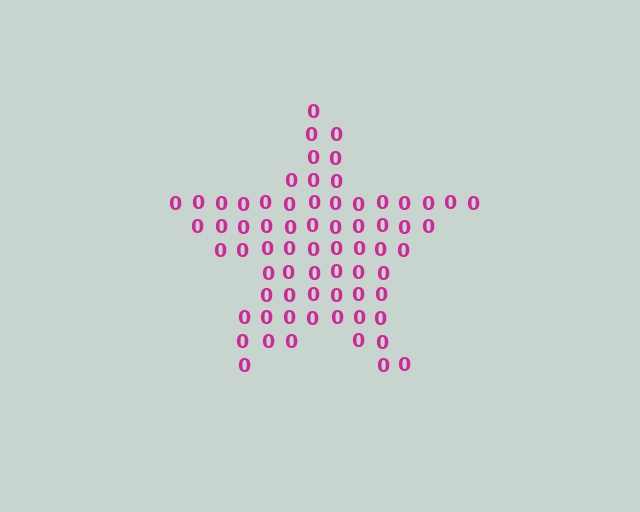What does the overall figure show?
The overall figure shows a star.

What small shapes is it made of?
It is made of small digit 0's.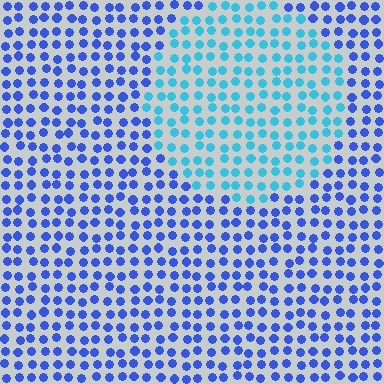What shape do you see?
I see a circle.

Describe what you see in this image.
The image is filled with small blue elements in a uniform arrangement. A circle-shaped region is visible where the elements are tinted to a slightly different hue, forming a subtle color boundary.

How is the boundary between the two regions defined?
The boundary is defined purely by a slight shift in hue (about 40 degrees). Spacing, size, and orientation are identical on both sides.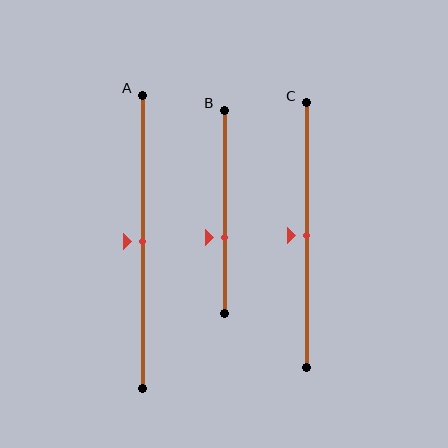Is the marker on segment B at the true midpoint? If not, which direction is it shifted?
No, the marker on segment B is shifted downward by about 12% of the segment length.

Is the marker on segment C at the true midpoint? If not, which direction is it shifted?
Yes, the marker on segment C is at the true midpoint.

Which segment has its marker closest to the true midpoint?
Segment A has its marker closest to the true midpoint.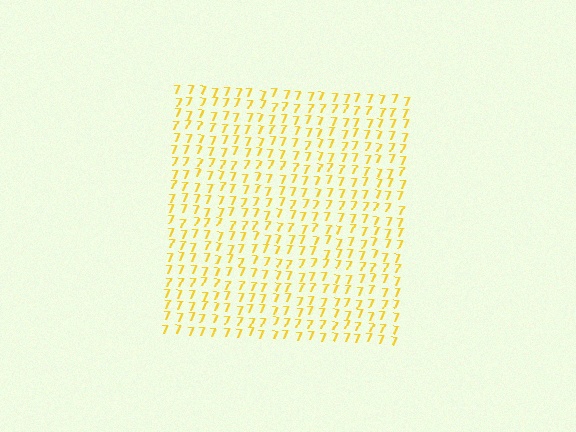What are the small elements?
The small elements are digit 7's.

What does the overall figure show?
The overall figure shows a square.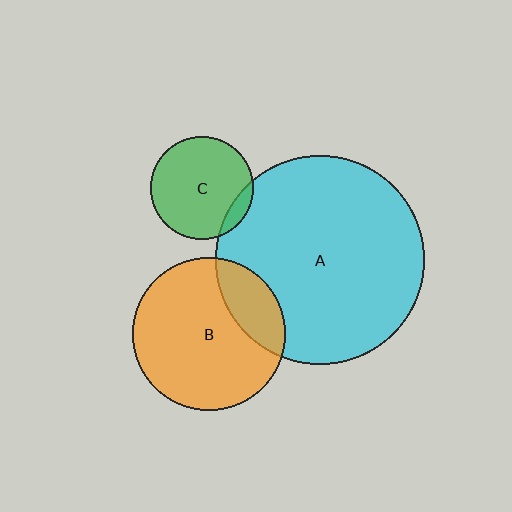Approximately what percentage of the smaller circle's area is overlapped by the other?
Approximately 10%.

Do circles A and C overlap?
Yes.